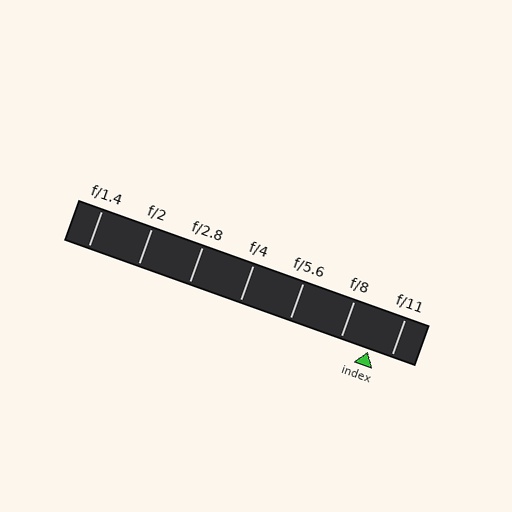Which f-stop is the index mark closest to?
The index mark is closest to f/11.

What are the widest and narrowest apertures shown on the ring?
The widest aperture shown is f/1.4 and the narrowest is f/11.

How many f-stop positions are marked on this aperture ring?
There are 7 f-stop positions marked.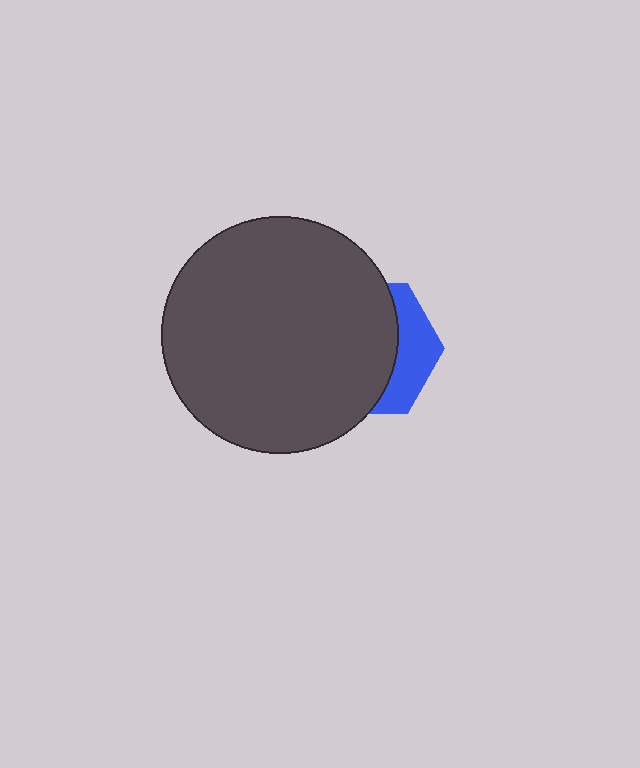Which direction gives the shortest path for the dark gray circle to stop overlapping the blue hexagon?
Moving left gives the shortest separation.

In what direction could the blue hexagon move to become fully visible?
The blue hexagon could move right. That would shift it out from behind the dark gray circle entirely.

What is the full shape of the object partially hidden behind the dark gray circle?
The partially hidden object is a blue hexagon.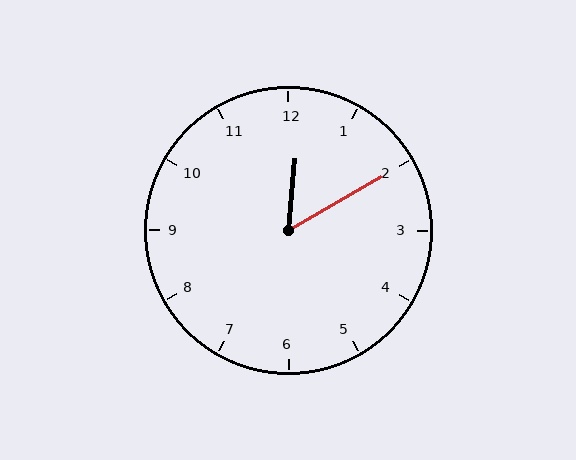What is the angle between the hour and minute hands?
Approximately 55 degrees.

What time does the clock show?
12:10.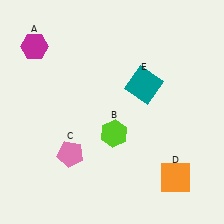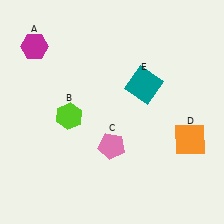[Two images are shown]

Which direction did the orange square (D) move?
The orange square (D) moved up.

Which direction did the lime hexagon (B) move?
The lime hexagon (B) moved left.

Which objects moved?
The objects that moved are: the lime hexagon (B), the pink pentagon (C), the orange square (D).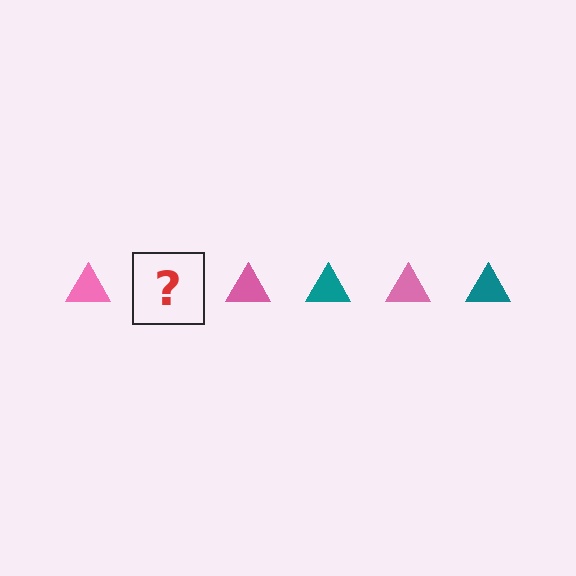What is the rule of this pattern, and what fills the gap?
The rule is that the pattern cycles through pink, teal triangles. The gap should be filled with a teal triangle.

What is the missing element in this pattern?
The missing element is a teal triangle.